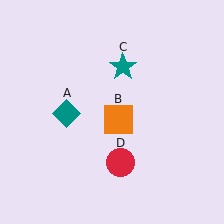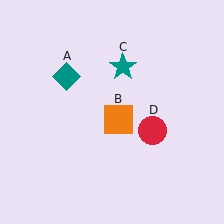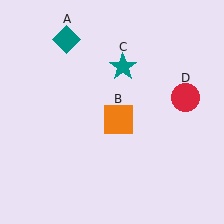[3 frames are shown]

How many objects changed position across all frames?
2 objects changed position: teal diamond (object A), red circle (object D).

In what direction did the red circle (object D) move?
The red circle (object D) moved up and to the right.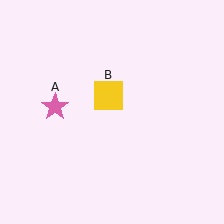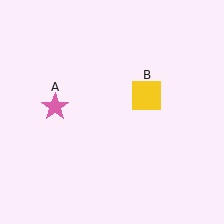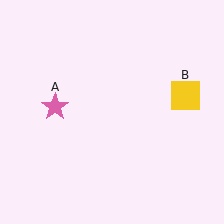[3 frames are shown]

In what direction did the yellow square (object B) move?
The yellow square (object B) moved right.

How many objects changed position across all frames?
1 object changed position: yellow square (object B).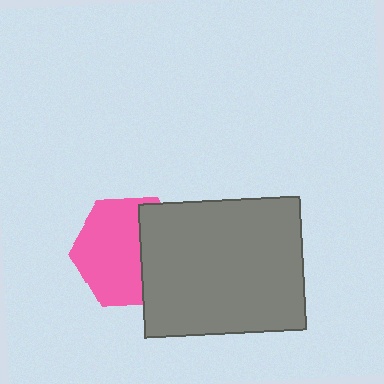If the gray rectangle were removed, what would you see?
You would see the complete pink hexagon.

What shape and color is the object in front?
The object in front is a gray rectangle.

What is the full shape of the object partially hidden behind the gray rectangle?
The partially hidden object is a pink hexagon.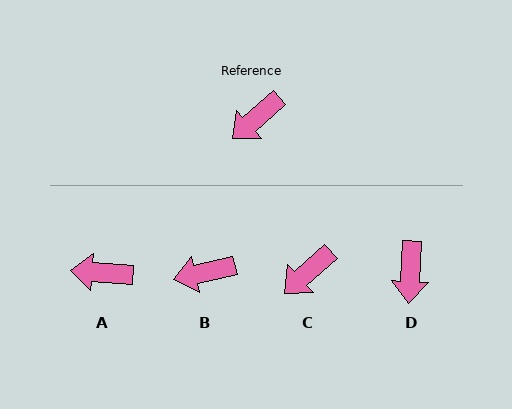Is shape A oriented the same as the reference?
No, it is off by about 46 degrees.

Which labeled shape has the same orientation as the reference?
C.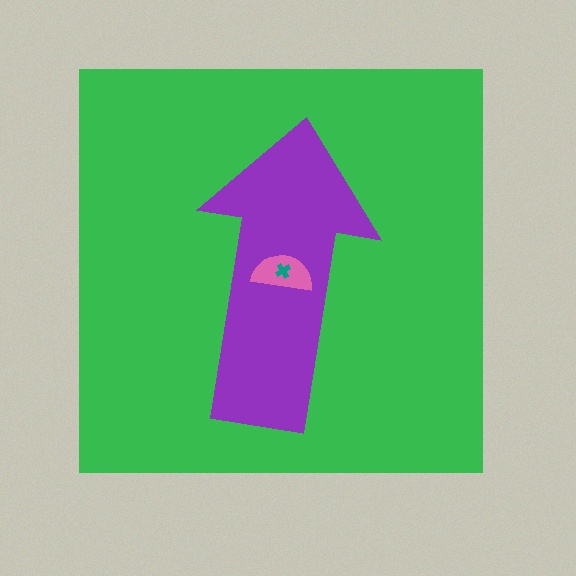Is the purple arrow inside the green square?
Yes.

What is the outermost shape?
The green square.